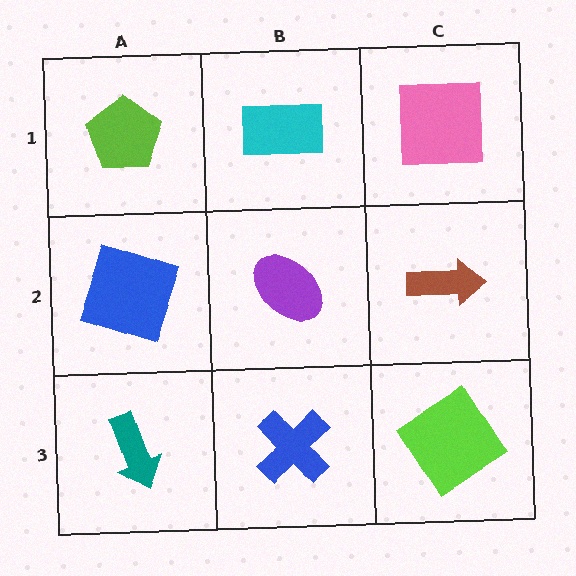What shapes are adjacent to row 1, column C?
A brown arrow (row 2, column C), a cyan rectangle (row 1, column B).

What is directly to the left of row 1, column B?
A lime pentagon.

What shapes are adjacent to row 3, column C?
A brown arrow (row 2, column C), a blue cross (row 3, column B).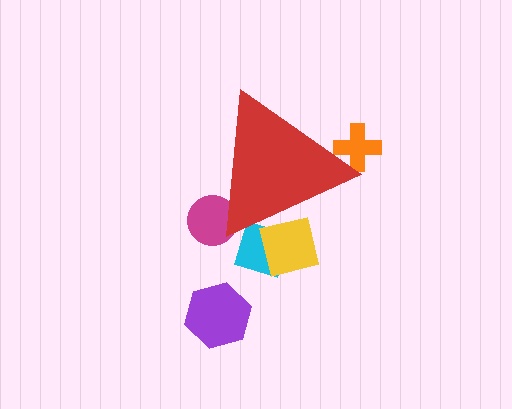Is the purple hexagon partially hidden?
No, the purple hexagon is fully visible.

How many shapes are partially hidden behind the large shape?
4 shapes are partially hidden.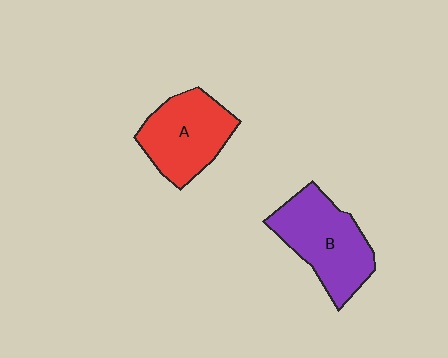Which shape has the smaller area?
Shape A (red).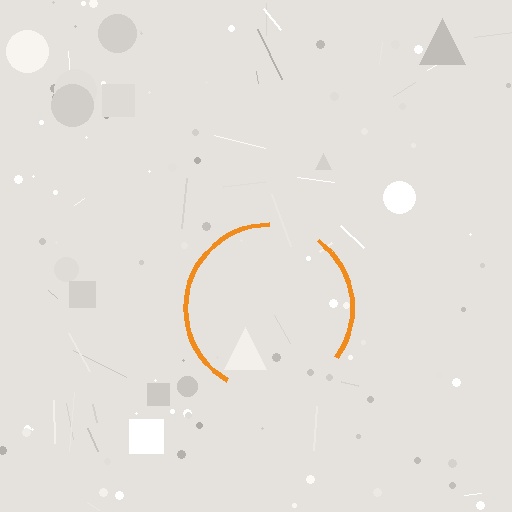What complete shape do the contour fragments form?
The contour fragments form a circle.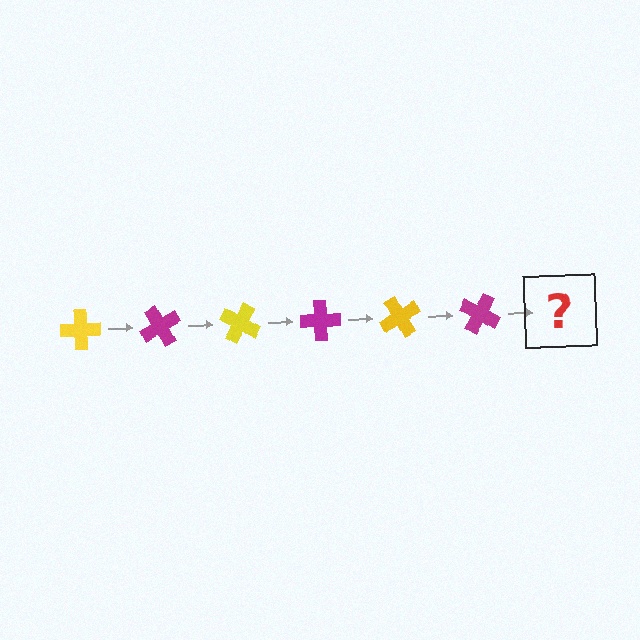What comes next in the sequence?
The next element should be a yellow cross, rotated 360 degrees from the start.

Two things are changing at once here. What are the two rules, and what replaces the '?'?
The two rules are that it rotates 60 degrees each step and the color cycles through yellow and magenta. The '?' should be a yellow cross, rotated 360 degrees from the start.